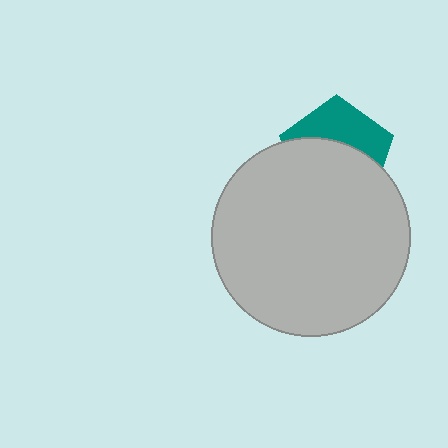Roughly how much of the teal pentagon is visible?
A small part of it is visible (roughly 40%).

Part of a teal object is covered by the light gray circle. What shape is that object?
It is a pentagon.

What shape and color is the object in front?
The object in front is a light gray circle.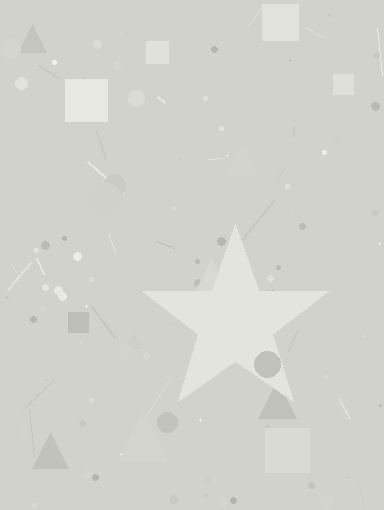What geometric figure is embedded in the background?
A star is embedded in the background.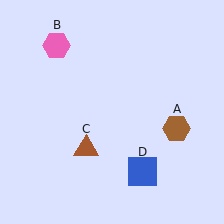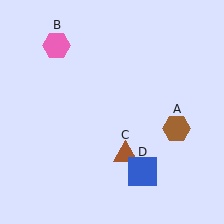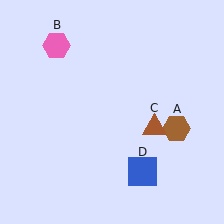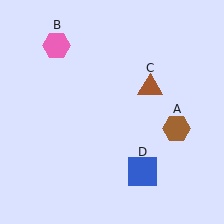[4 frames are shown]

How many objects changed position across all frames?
1 object changed position: brown triangle (object C).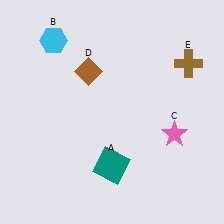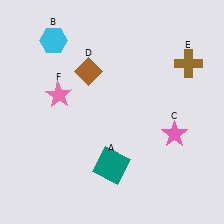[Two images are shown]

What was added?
A pink star (F) was added in Image 2.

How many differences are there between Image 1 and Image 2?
There is 1 difference between the two images.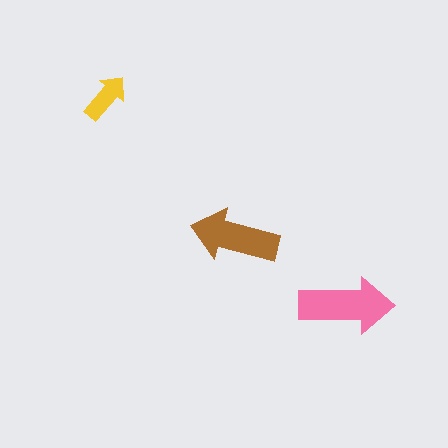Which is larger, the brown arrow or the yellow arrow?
The brown one.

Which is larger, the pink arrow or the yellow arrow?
The pink one.